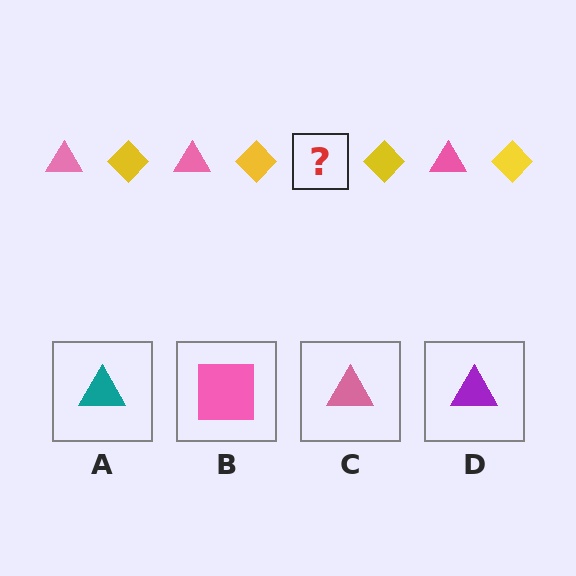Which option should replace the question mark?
Option C.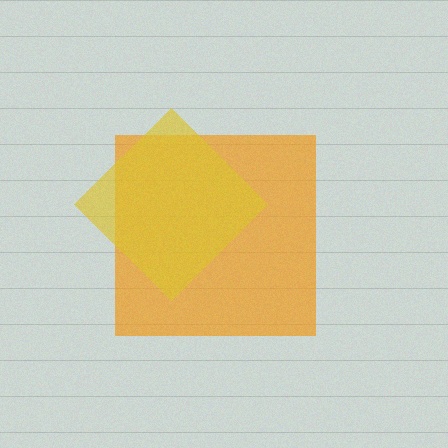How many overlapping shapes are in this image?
There are 2 overlapping shapes in the image.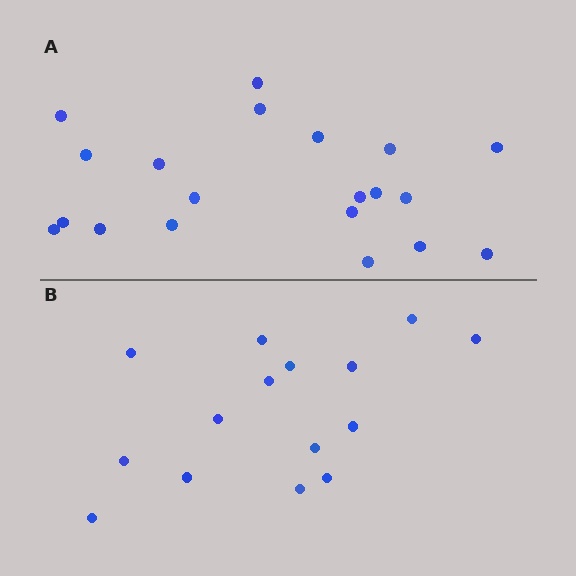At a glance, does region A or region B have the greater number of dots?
Region A (the top region) has more dots.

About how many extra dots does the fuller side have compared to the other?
Region A has about 5 more dots than region B.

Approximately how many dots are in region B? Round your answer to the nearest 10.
About 20 dots. (The exact count is 15, which rounds to 20.)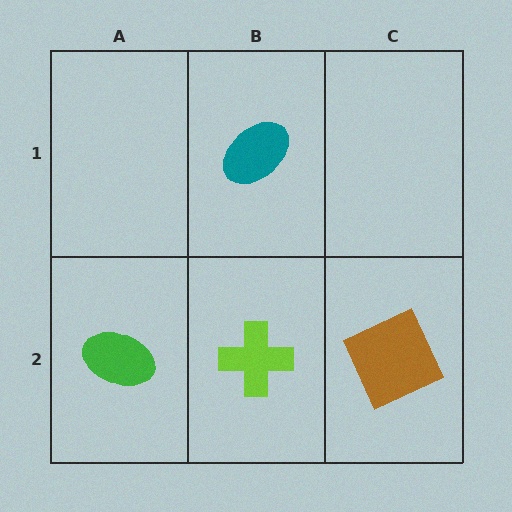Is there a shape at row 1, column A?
No, that cell is empty.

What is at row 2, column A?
A green ellipse.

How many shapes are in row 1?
1 shape.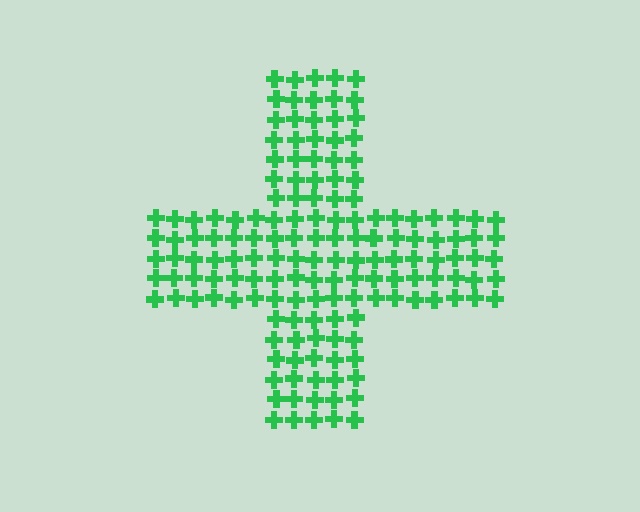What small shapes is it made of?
It is made of small crosses.